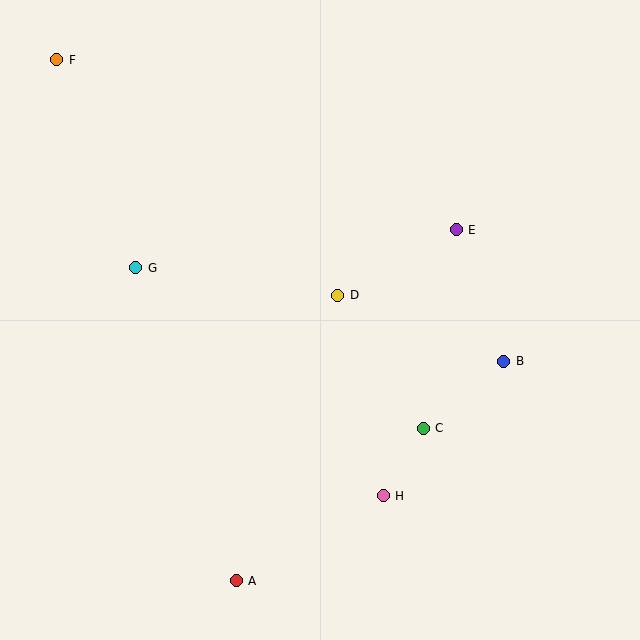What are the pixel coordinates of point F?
Point F is at (57, 60).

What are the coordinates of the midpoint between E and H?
The midpoint between E and H is at (420, 363).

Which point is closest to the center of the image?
Point D at (338, 295) is closest to the center.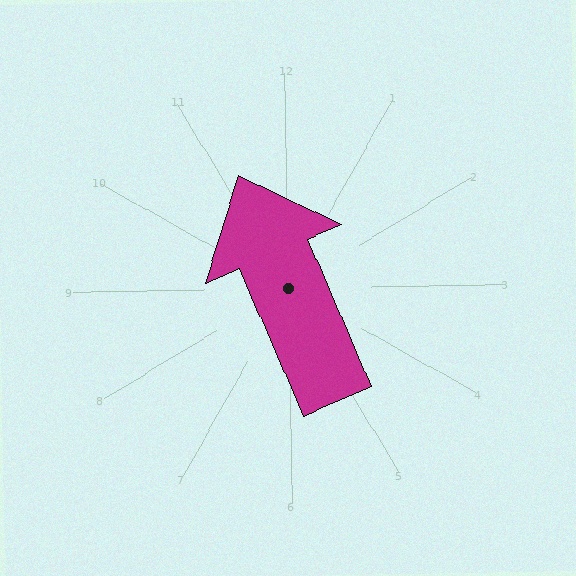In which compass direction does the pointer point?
Northwest.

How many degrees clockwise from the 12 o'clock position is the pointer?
Approximately 337 degrees.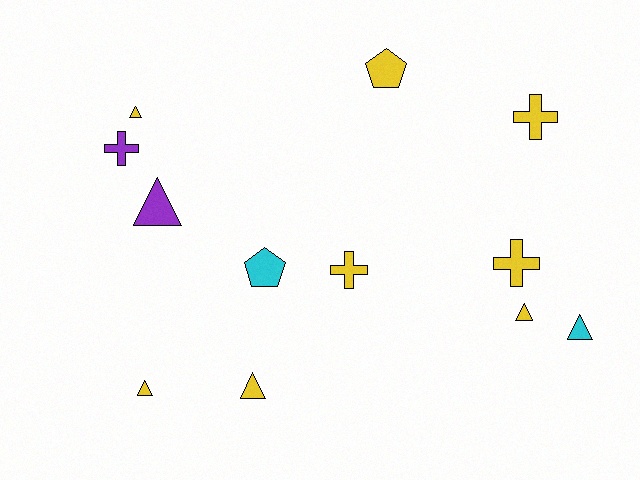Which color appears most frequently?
Yellow, with 8 objects.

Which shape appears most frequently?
Triangle, with 6 objects.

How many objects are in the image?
There are 12 objects.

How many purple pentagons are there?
There are no purple pentagons.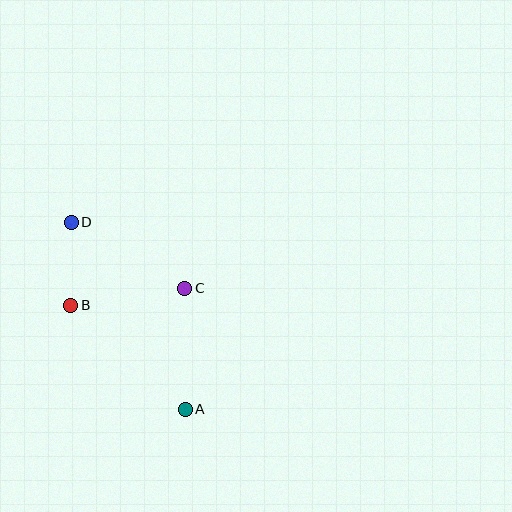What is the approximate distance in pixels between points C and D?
The distance between C and D is approximately 131 pixels.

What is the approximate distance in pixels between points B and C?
The distance between B and C is approximately 115 pixels.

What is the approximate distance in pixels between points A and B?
The distance between A and B is approximately 155 pixels.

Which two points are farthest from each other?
Points A and D are farthest from each other.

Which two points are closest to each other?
Points B and D are closest to each other.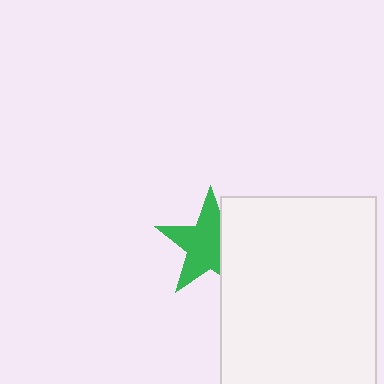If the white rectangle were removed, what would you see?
You would see the complete green star.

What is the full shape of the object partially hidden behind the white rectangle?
The partially hidden object is a green star.